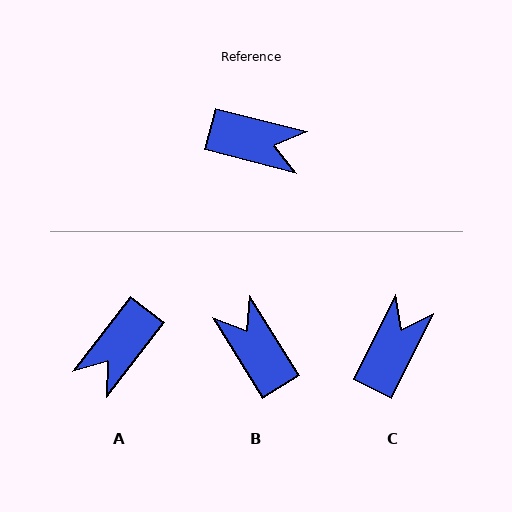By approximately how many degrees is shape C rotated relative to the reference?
Approximately 78 degrees counter-clockwise.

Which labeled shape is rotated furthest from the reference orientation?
B, about 136 degrees away.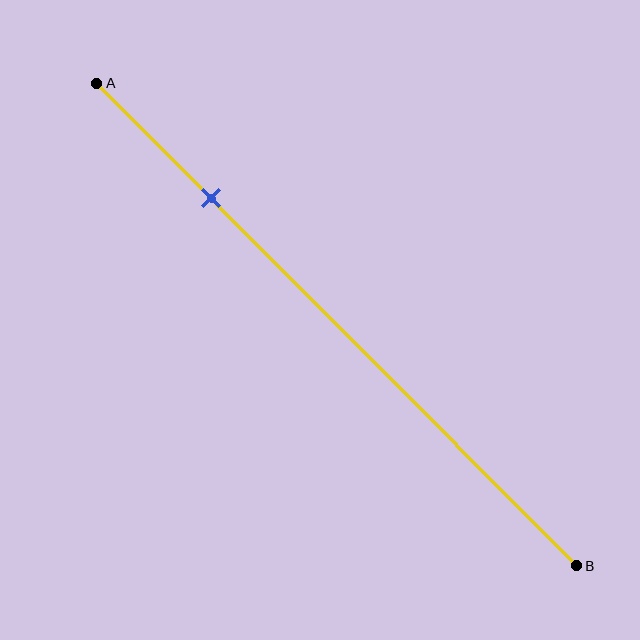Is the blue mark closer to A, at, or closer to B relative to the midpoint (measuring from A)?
The blue mark is closer to point A than the midpoint of segment AB.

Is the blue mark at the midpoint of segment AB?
No, the mark is at about 25% from A, not at the 50% midpoint.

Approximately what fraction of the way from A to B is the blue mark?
The blue mark is approximately 25% of the way from A to B.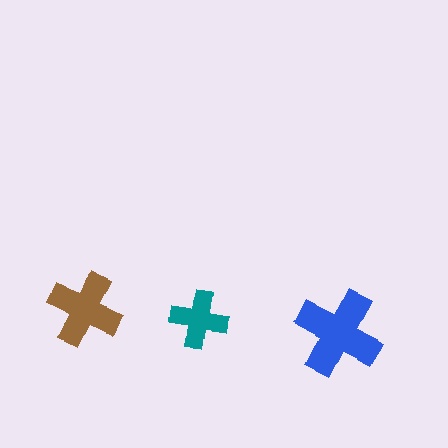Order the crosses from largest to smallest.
the blue one, the brown one, the teal one.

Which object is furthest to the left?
The brown cross is leftmost.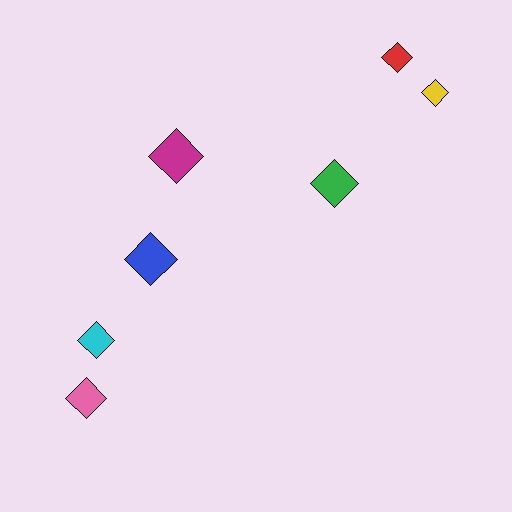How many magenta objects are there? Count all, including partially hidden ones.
There is 1 magenta object.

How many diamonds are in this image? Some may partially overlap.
There are 7 diamonds.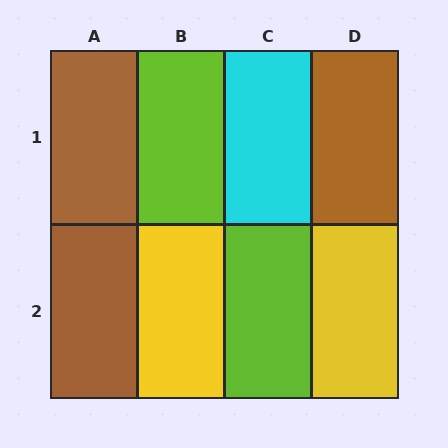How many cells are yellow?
2 cells are yellow.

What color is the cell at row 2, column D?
Yellow.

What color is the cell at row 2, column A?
Brown.